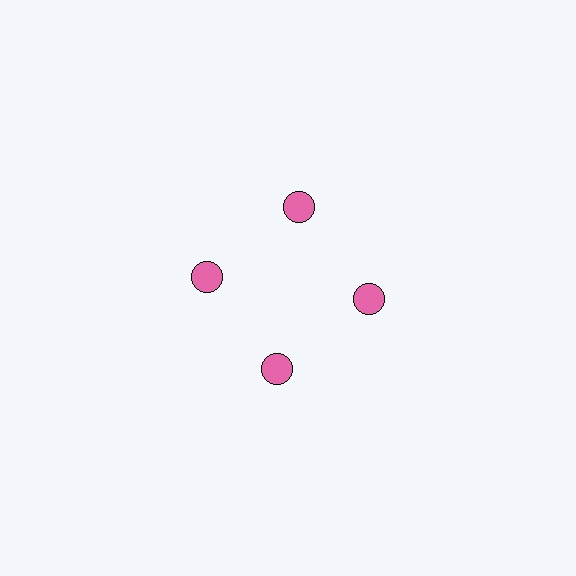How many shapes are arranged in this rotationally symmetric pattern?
There are 4 shapes, arranged in 4 groups of 1.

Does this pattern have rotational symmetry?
Yes, this pattern has 4-fold rotational symmetry. It looks the same after rotating 90 degrees around the center.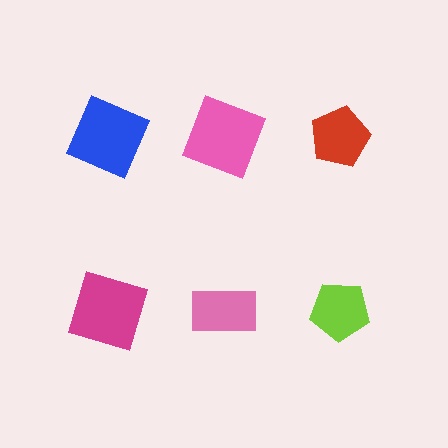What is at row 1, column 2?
A pink square.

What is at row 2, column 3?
A lime pentagon.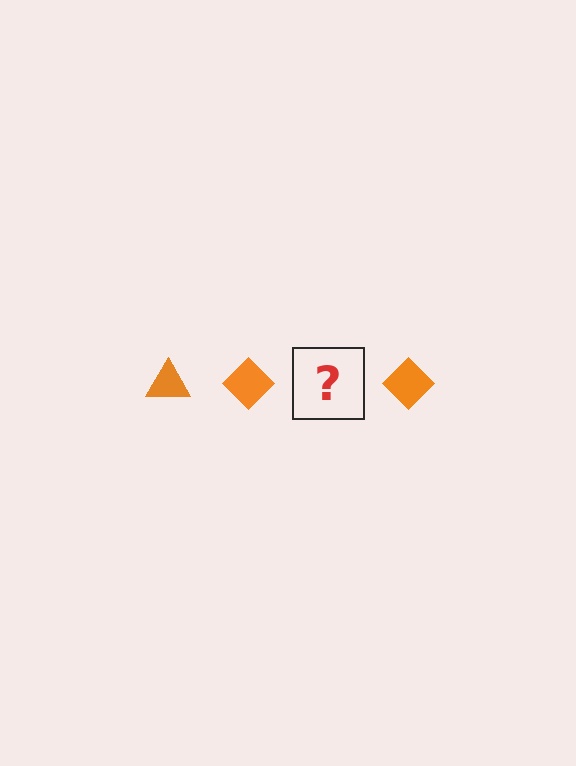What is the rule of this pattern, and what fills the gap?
The rule is that the pattern cycles through triangle, diamond shapes in orange. The gap should be filled with an orange triangle.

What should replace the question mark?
The question mark should be replaced with an orange triangle.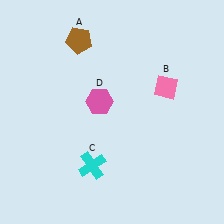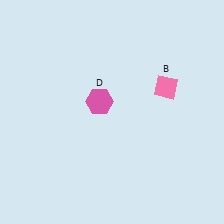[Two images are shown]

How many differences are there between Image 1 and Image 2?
There are 2 differences between the two images.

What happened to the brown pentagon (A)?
The brown pentagon (A) was removed in Image 2. It was in the top-left area of Image 1.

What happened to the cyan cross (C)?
The cyan cross (C) was removed in Image 2. It was in the bottom-left area of Image 1.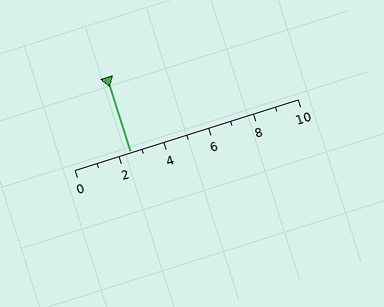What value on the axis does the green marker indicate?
The marker indicates approximately 2.5.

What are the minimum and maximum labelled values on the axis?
The axis runs from 0 to 10.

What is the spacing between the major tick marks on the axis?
The major ticks are spaced 2 apart.